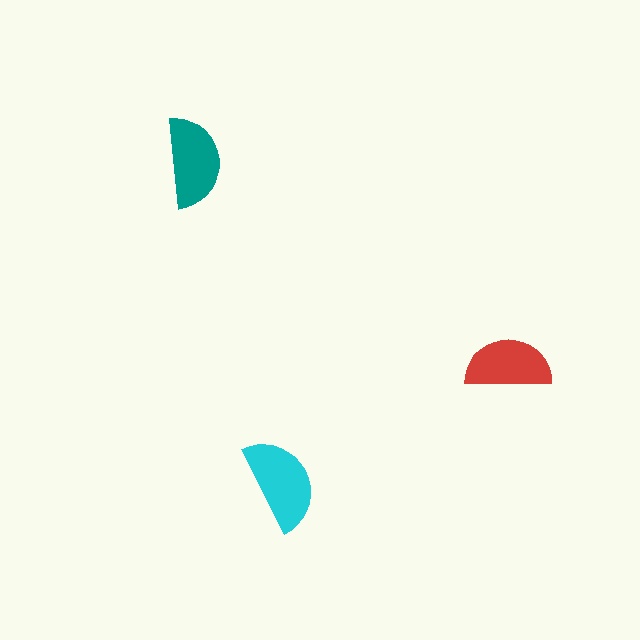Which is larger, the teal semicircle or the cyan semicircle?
The cyan one.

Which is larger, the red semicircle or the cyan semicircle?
The cyan one.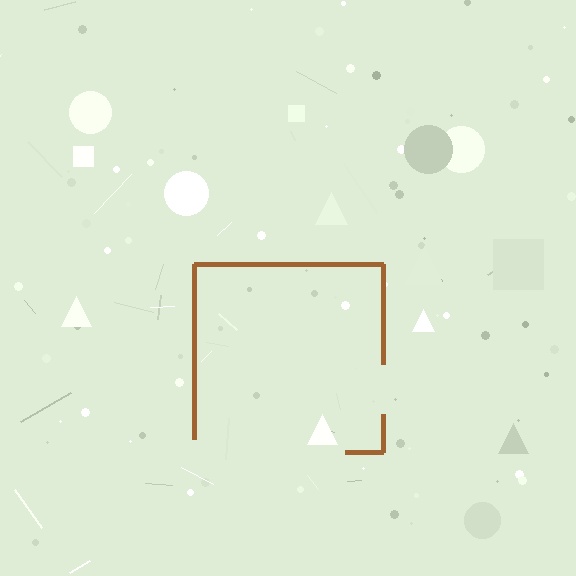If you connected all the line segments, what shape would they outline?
They would outline a square.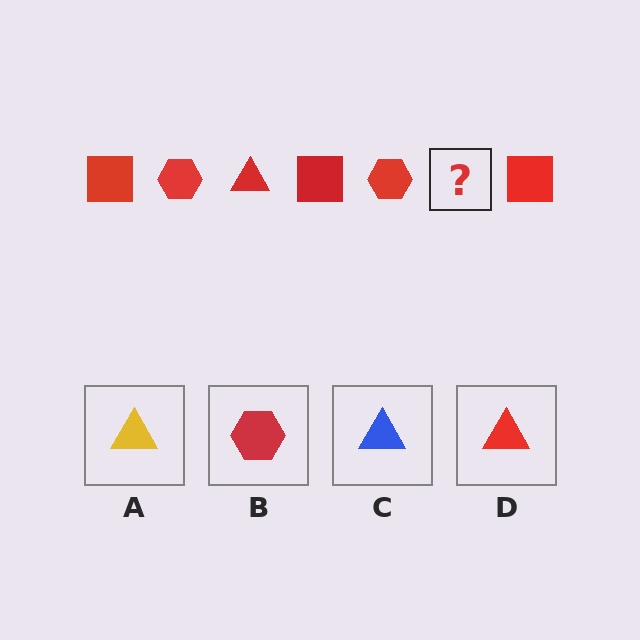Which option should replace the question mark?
Option D.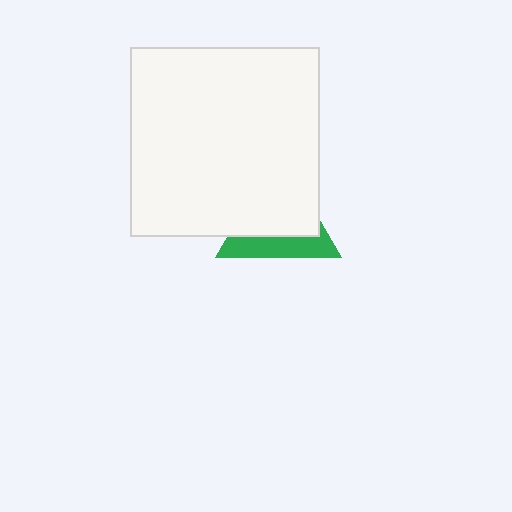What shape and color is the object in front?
The object in front is a white square.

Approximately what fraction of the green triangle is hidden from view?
Roughly 65% of the green triangle is hidden behind the white square.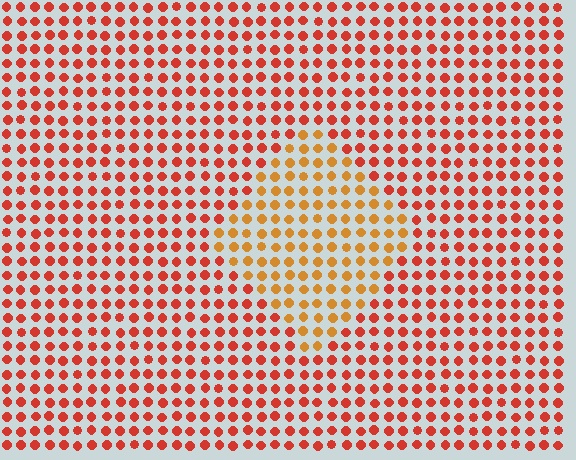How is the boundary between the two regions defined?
The boundary is defined purely by a slight shift in hue (about 30 degrees). Spacing, size, and orientation are identical on both sides.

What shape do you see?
I see a diamond.